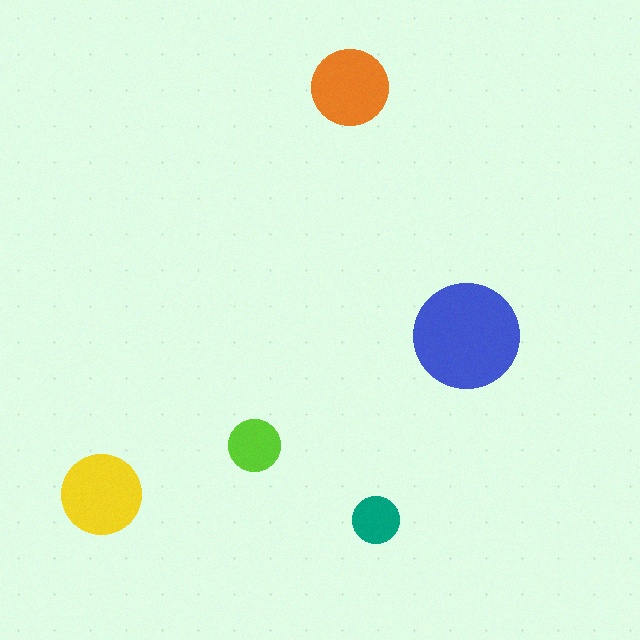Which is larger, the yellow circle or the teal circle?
The yellow one.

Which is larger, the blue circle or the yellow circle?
The blue one.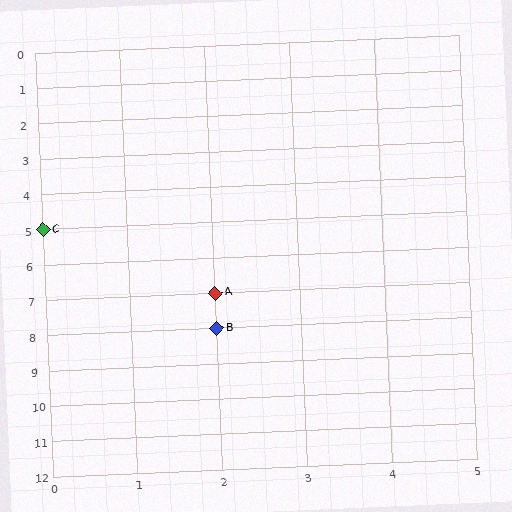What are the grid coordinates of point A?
Point A is at grid coordinates (2, 7).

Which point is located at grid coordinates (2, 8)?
Point B is at (2, 8).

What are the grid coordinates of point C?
Point C is at grid coordinates (0, 5).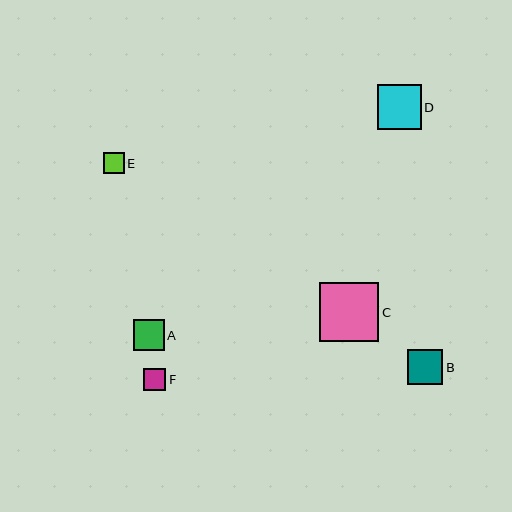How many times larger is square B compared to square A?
Square B is approximately 1.1 times the size of square A.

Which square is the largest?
Square C is the largest with a size of approximately 59 pixels.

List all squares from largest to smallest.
From largest to smallest: C, D, B, A, F, E.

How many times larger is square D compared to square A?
Square D is approximately 1.4 times the size of square A.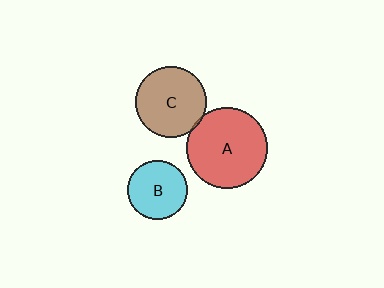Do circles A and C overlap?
Yes.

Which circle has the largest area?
Circle A (red).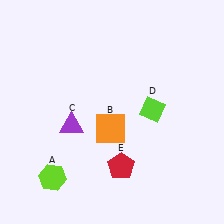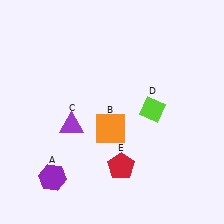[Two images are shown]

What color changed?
The hexagon (A) changed from lime in Image 1 to purple in Image 2.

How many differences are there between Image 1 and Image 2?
There is 1 difference between the two images.